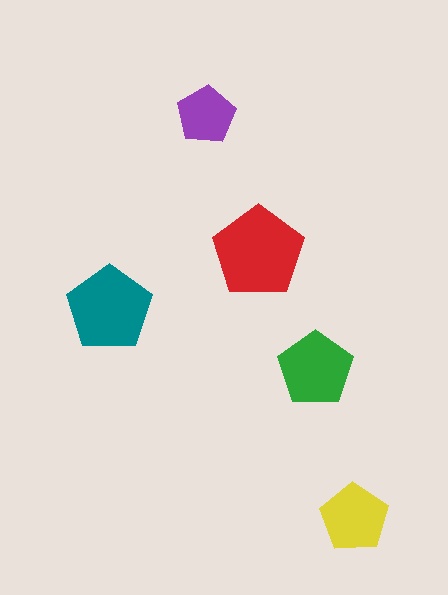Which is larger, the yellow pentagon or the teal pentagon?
The teal one.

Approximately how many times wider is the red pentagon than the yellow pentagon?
About 1.5 times wider.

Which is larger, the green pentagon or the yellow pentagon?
The green one.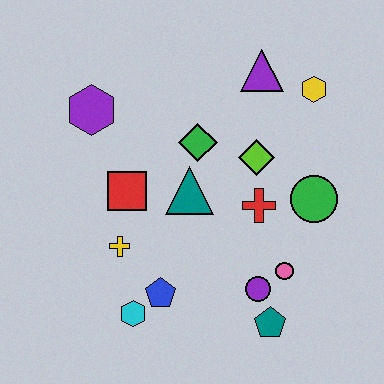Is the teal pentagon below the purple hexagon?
Yes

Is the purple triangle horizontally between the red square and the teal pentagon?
Yes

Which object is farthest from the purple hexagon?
The teal pentagon is farthest from the purple hexagon.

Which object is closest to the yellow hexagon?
The purple triangle is closest to the yellow hexagon.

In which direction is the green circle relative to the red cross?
The green circle is to the right of the red cross.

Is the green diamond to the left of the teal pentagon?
Yes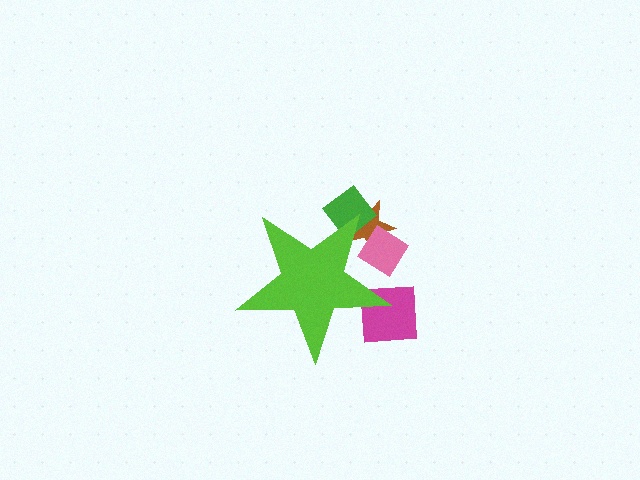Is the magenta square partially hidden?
Yes, the magenta square is partially hidden behind the lime star.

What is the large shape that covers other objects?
A lime star.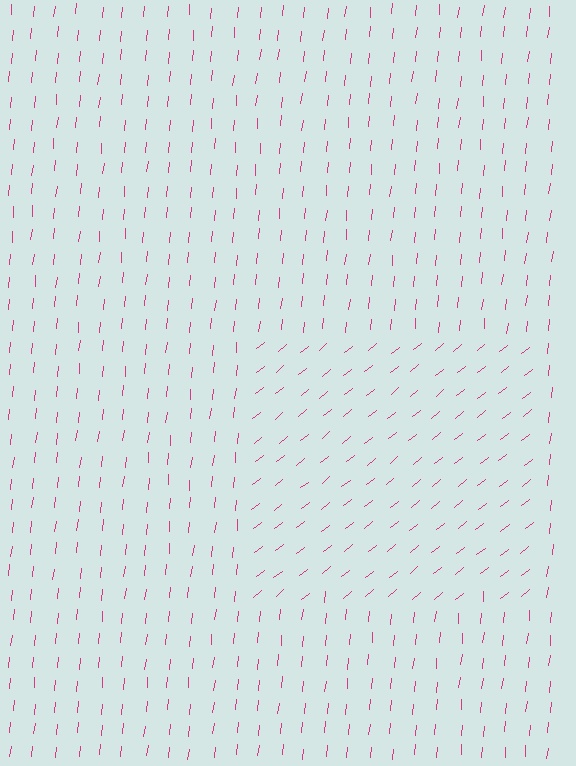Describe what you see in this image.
The image is filled with small magenta line segments. A rectangle region in the image has lines oriented differently from the surrounding lines, creating a visible texture boundary.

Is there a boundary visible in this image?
Yes, there is a texture boundary formed by a change in line orientation.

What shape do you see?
I see a rectangle.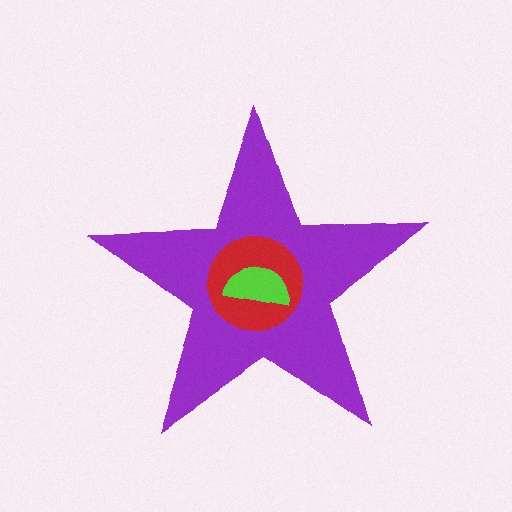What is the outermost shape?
The purple star.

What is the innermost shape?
The lime semicircle.